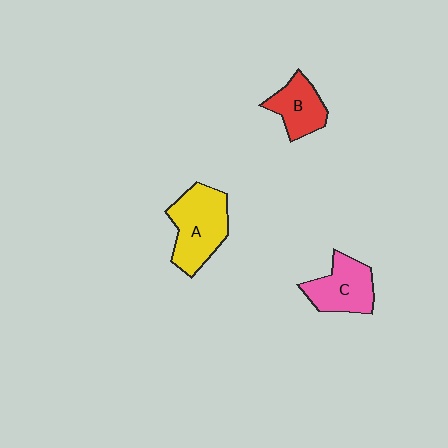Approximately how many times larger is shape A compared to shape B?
Approximately 1.6 times.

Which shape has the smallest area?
Shape B (red).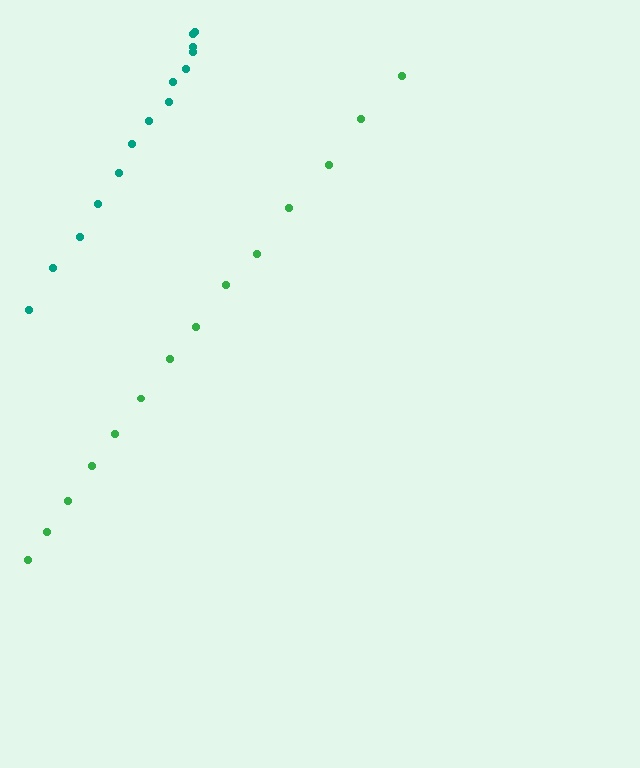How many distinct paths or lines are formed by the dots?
There are 2 distinct paths.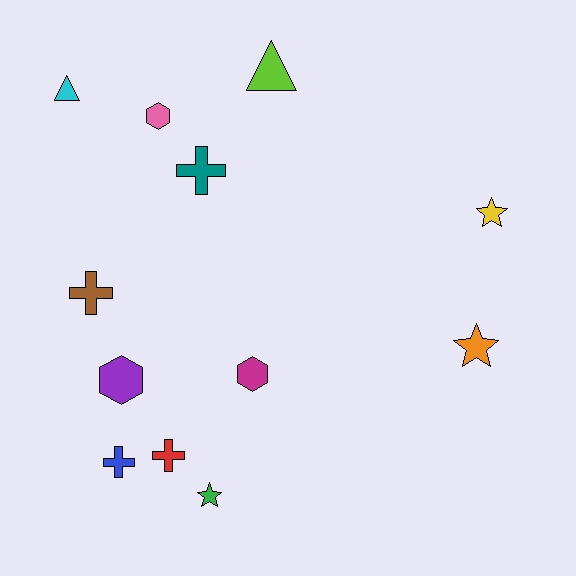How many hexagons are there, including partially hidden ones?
There are 3 hexagons.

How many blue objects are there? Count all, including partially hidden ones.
There is 1 blue object.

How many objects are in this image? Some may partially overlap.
There are 12 objects.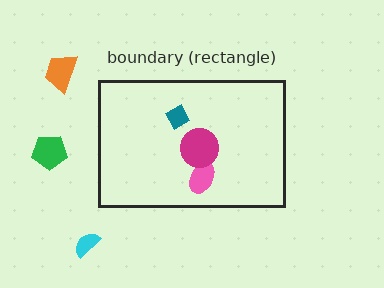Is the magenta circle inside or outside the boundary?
Inside.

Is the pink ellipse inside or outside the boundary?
Inside.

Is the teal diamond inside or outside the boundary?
Inside.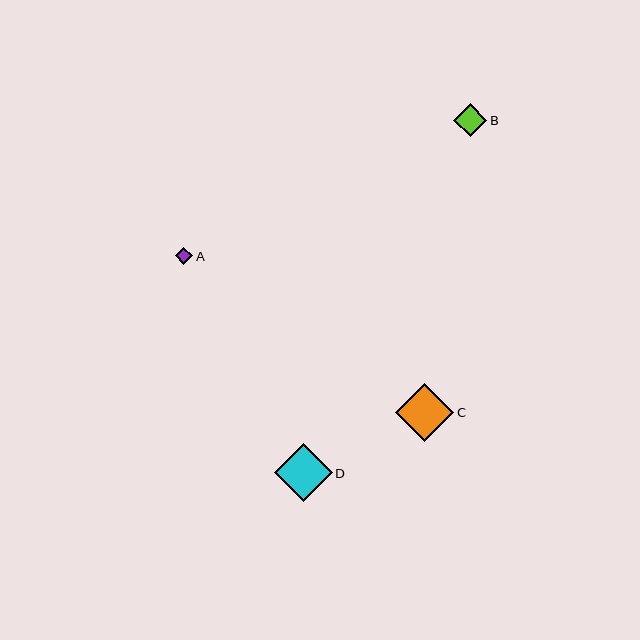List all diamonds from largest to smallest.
From largest to smallest: C, D, B, A.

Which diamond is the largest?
Diamond C is the largest with a size of approximately 58 pixels.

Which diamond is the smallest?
Diamond A is the smallest with a size of approximately 17 pixels.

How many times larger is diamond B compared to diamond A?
Diamond B is approximately 1.9 times the size of diamond A.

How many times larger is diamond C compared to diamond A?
Diamond C is approximately 3.3 times the size of diamond A.